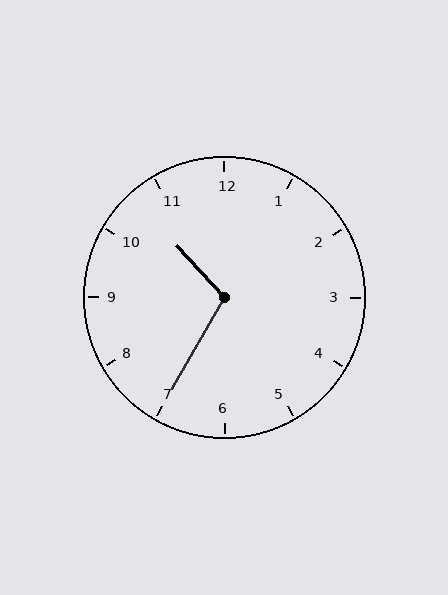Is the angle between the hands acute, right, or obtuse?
It is obtuse.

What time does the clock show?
10:35.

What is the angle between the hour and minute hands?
Approximately 108 degrees.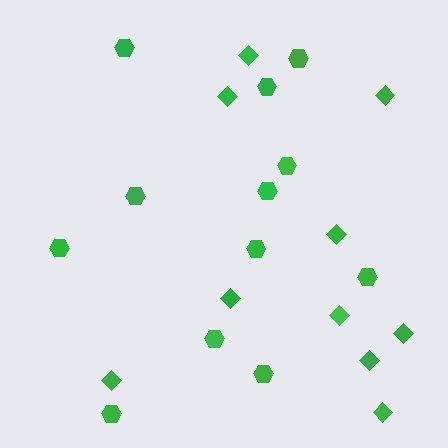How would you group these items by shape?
There are 2 groups: one group of diamonds (10) and one group of hexagons (12).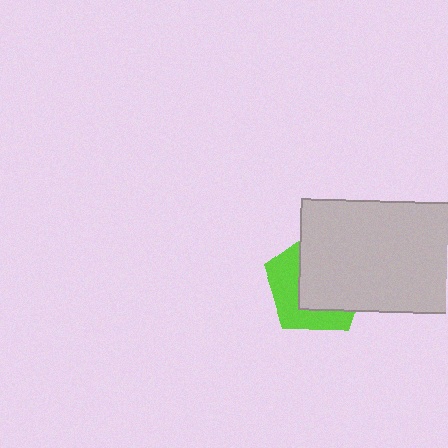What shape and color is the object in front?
The object in front is a light gray rectangle.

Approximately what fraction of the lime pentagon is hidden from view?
Roughly 60% of the lime pentagon is hidden behind the light gray rectangle.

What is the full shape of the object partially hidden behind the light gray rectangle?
The partially hidden object is a lime pentagon.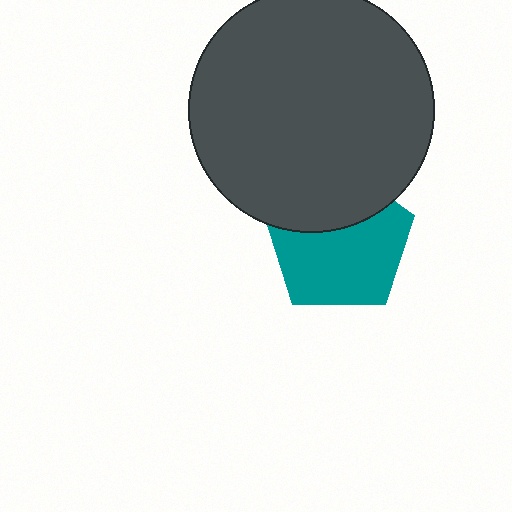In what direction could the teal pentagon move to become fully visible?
The teal pentagon could move down. That would shift it out from behind the dark gray circle entirely.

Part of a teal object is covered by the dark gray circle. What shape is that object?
It is a pentagon.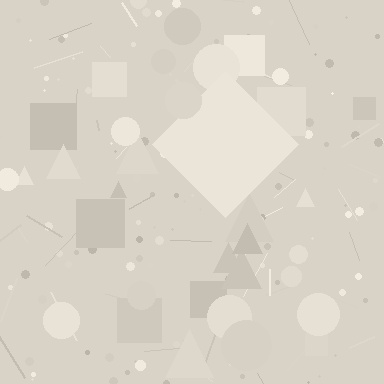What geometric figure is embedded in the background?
A diamond is embedded in the background.